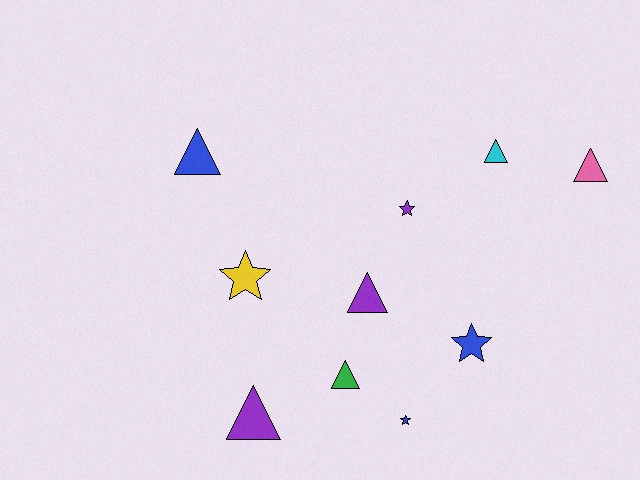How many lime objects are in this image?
There are no lime objects.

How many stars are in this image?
There are 4 stars.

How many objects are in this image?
There are 10 objects.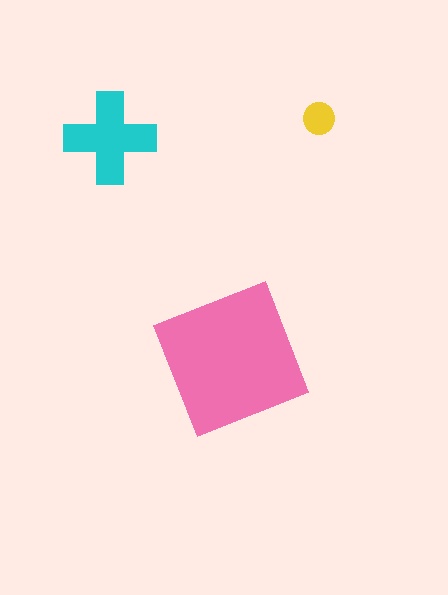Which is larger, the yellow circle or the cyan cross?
The cyan cross.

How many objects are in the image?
There are 3 objects in the image.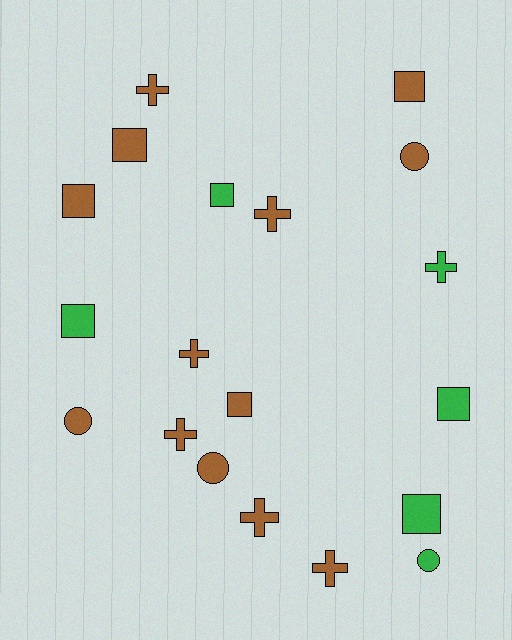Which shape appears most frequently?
Square, with 8 objects.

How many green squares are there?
There are 4 green squares.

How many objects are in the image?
There are 19 objects.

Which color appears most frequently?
Brown, with 13 objects.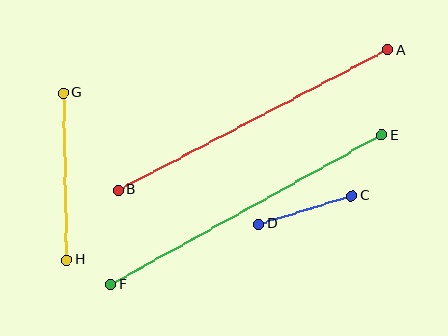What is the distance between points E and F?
The distance is approximately 309 pixels.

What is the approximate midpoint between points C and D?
The midpoint is at approximately (305, 210) pixels.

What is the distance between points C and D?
The distance is approximately 97 pixels.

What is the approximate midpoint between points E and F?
The midpoint is at approximately (246, 210) pixels.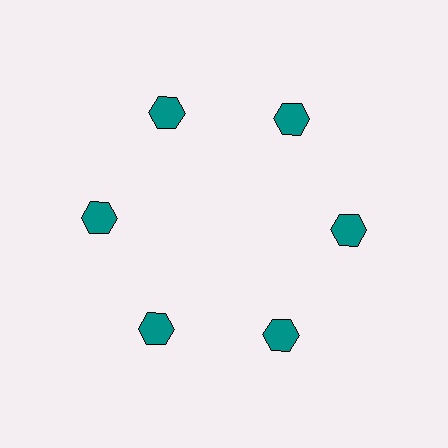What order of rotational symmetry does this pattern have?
This pattern has 6-fold rotational symmetry.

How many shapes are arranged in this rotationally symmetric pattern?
There are 6 shapes, arranged in 6 groups of 1.